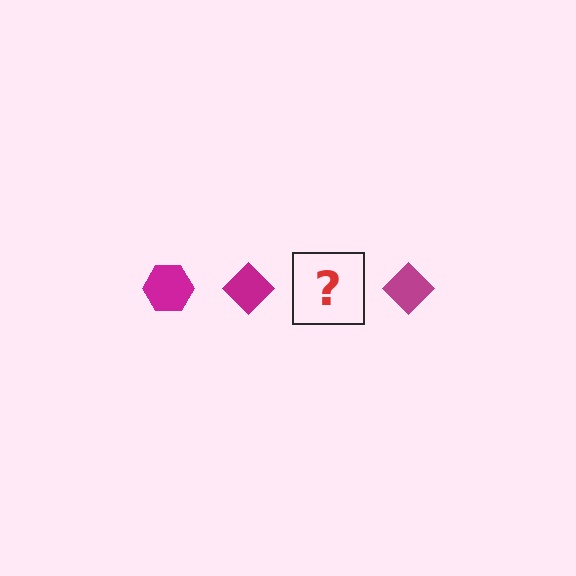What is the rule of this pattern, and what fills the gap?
The rule is that the pattern cycles through hexagon, diamond shapes in magenta. The gap should be filled with a magenta hexagon.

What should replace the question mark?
The question mark should be replaced with a magenta hexagon.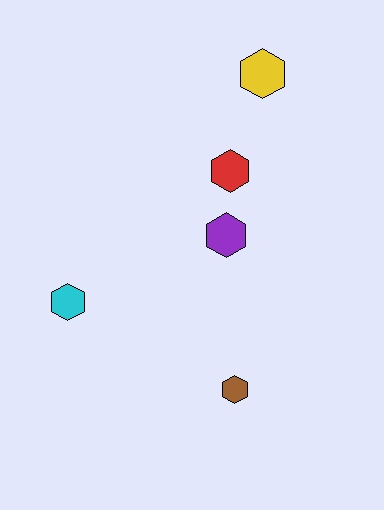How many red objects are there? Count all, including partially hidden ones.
There is 1 red object.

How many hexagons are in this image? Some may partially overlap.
There are 5 hexagons.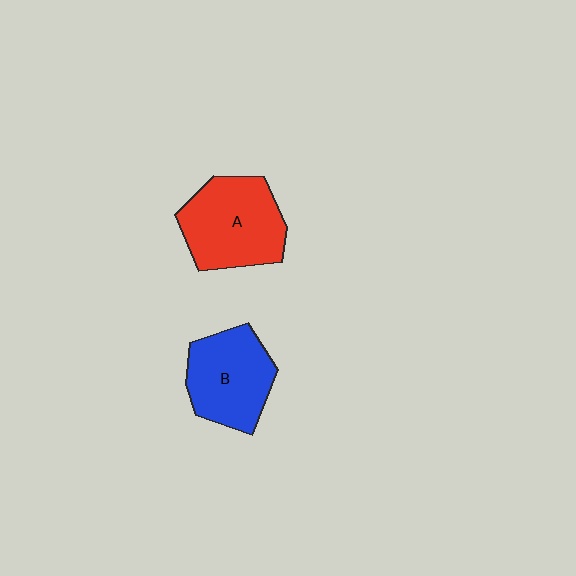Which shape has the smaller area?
Shape B (blue).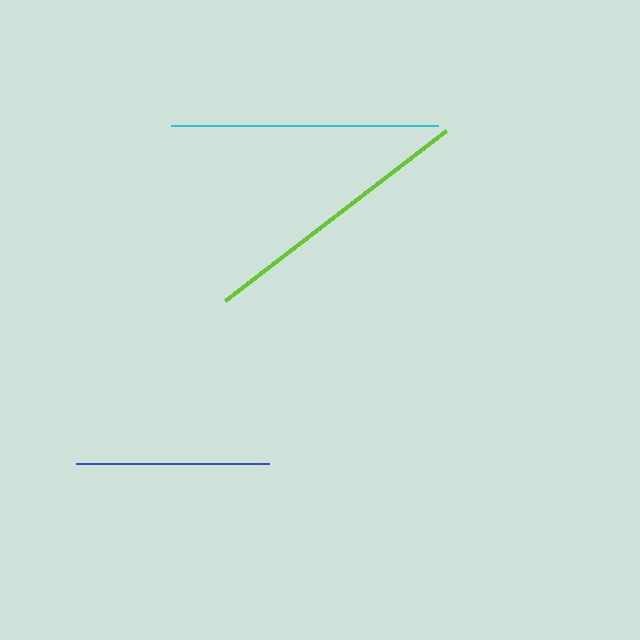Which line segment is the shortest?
The blue line is the shortest at approximately 193 pixels.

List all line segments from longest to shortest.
From longest to shortest: lime, cyan, blue.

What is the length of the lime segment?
The lime segment is approximately 279 pixels long.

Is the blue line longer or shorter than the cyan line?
The cyan line is longer than the blue line.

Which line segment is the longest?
The lime line is the longest at approximately 279 pixels.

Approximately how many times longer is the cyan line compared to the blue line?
The cyan line is approximately 1.4 times the length of the blue line.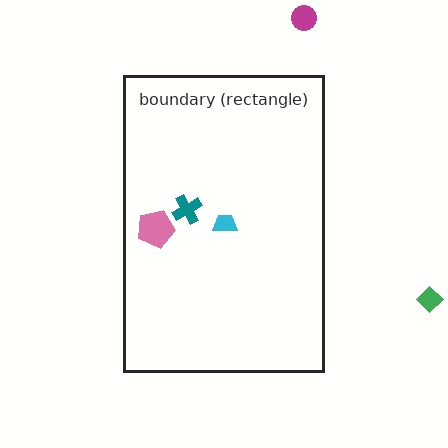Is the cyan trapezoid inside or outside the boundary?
Inside.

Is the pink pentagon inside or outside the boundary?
Inside.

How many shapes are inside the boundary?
3 inside, 2 outside.